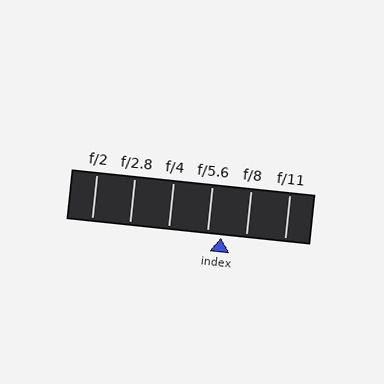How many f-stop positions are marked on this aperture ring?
There are 6 f-stop positions marked.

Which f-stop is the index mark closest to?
The index mark is closest to f/5.6.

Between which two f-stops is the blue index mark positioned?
The index mark is between f/5.6 and f/8.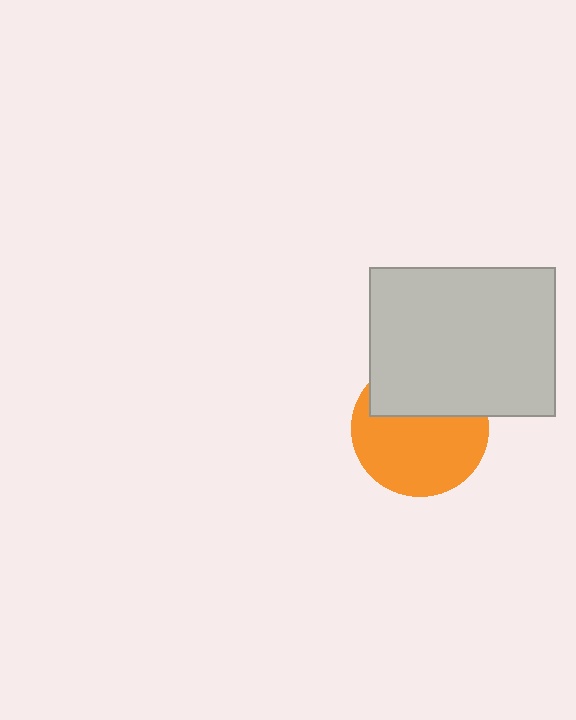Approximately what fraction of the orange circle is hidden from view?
Roughly 37% of the orange circle is hidden behind the light gray rectangle.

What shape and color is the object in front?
The object in front is a light gray rectangle.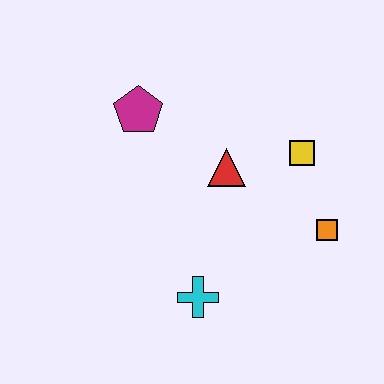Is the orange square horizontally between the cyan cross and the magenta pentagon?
No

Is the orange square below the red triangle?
Yes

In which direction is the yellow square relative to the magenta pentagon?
The yellow square is to the right of the magenta pentagon.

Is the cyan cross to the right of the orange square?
No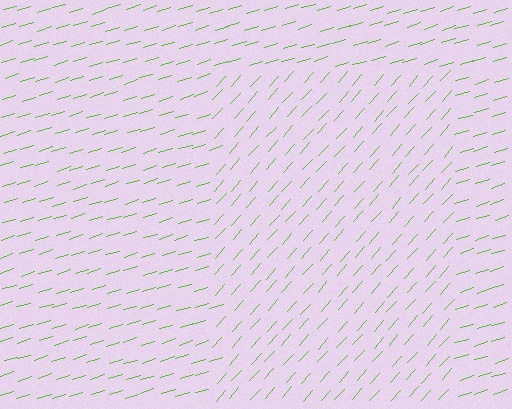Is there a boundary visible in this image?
Yes, there is a texture boundary formed by a change in line orientation.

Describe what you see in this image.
The image is filled with small lime line segments. A rectangle region in the image has lines oriented differently from the surrounding lines, creating a visible texture boundary.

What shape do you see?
I see a rectangle.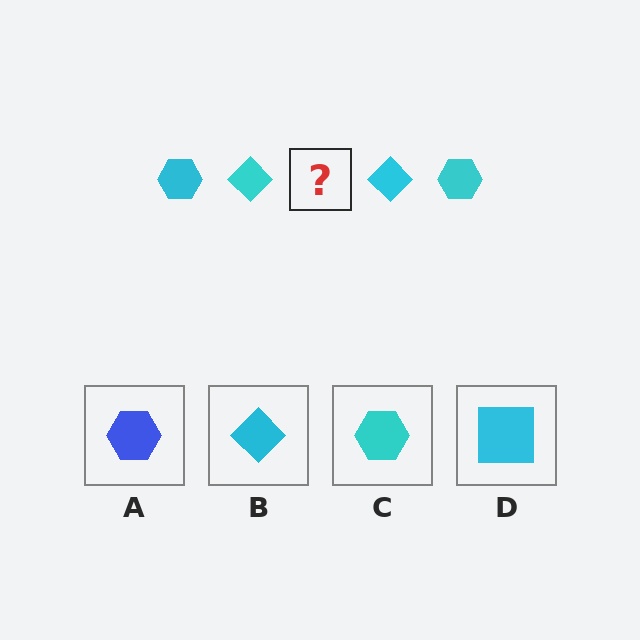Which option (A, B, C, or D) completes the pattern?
C.